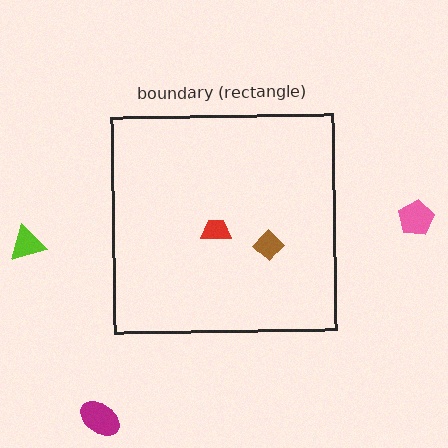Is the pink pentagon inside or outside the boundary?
Outside.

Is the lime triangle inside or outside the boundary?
Outside.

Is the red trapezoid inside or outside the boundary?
Inside.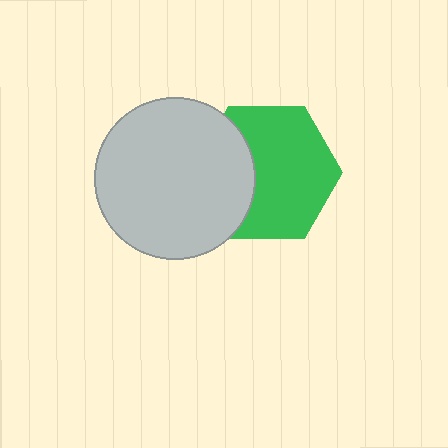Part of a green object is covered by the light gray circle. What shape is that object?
It is a hexagon.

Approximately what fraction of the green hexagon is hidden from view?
Roughly 32% of the green hexagon is hidden behind the light gray circle.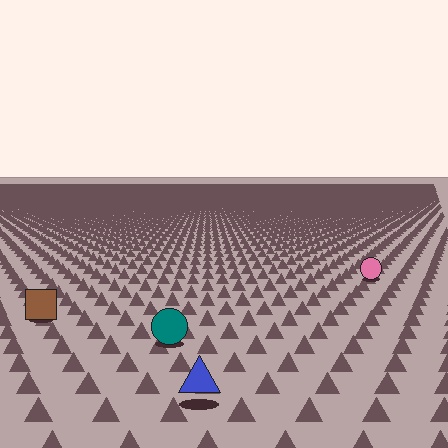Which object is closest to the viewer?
The blue triangle is closest. The texture marks near it are larger and more spread out.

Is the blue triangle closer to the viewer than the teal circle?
Yes. The blue triangle is closer — you can tell from the texture gradient: the ground texture is coarser near it.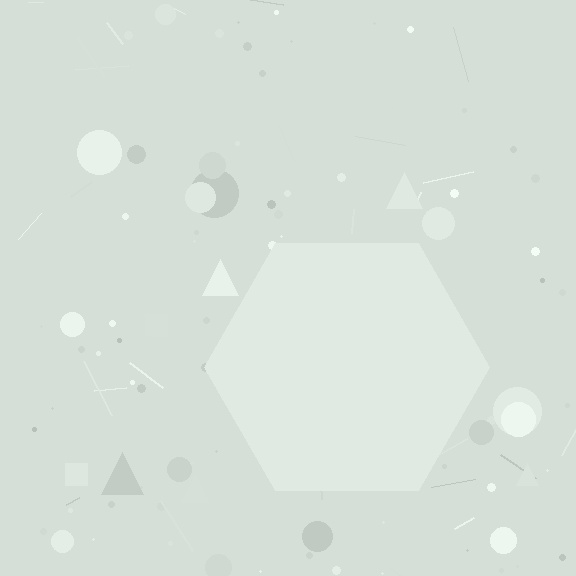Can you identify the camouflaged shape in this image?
The camouflaged shape is a hexagon.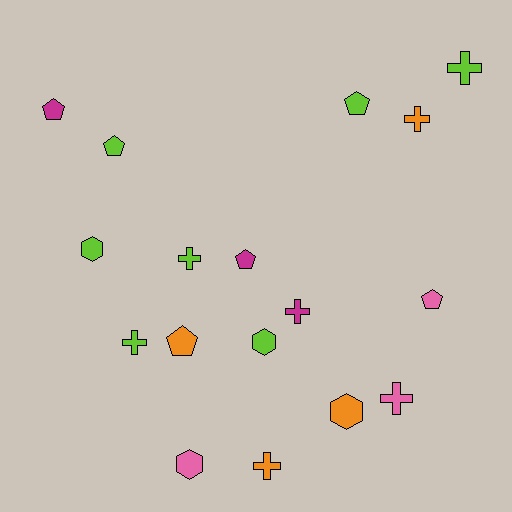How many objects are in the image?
There are 17 objects.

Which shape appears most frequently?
Cross, with 7 objects.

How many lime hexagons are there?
There are 2 lime hexagons.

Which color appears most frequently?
Lime, with 7 objects.